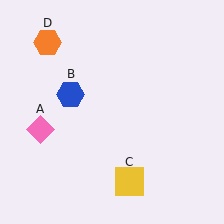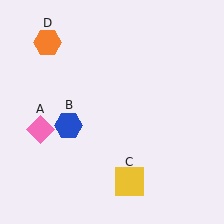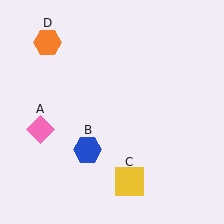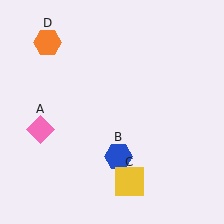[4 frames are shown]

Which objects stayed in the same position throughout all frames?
Pink diamond (object A) and yellow square (object C) and orange hexagon (object D) remained stationary.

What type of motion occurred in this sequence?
The blue hexagon (object B) rotated counterclockwise around the center of the scene.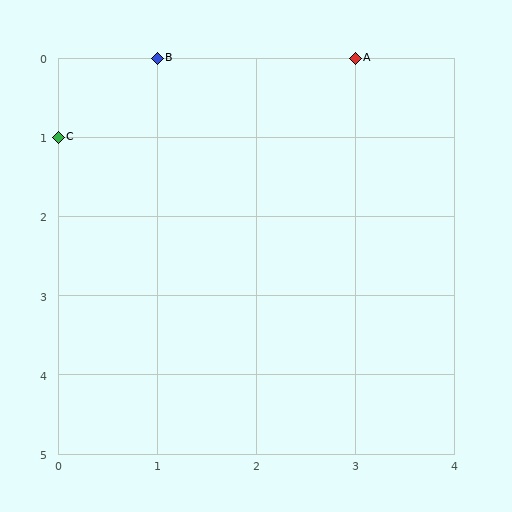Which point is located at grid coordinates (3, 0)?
Point A is at (3, 0).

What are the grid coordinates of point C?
Point C is at grid coordinates (0, 1).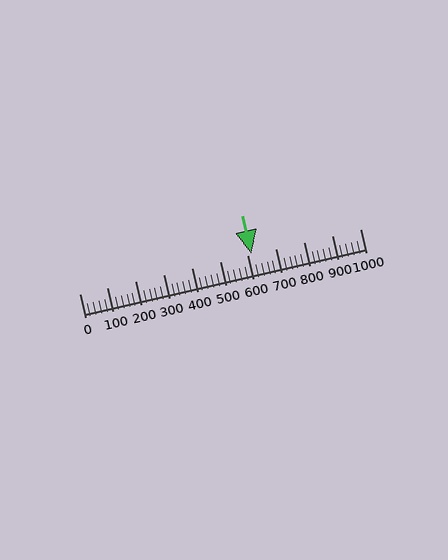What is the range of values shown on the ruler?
The ruler shows values from 0 to 1000.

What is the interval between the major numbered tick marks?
The major tick marks are spaced 100 units apart.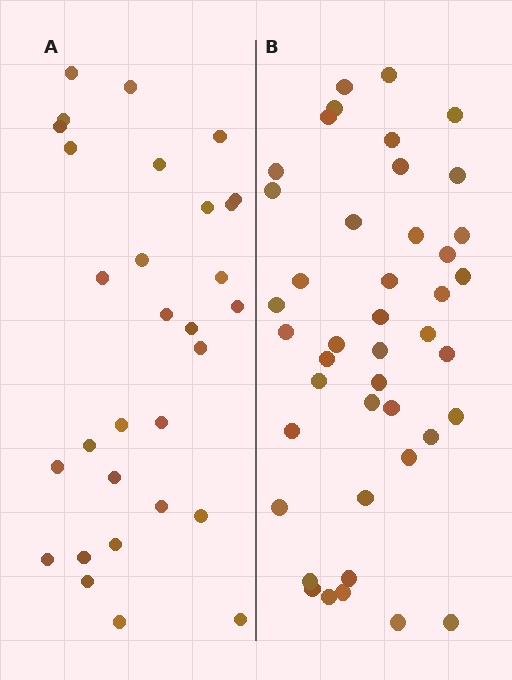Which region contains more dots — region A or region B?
Region B (the right region) has more dots.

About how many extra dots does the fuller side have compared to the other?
Region B has approximately 15 more dots than region A.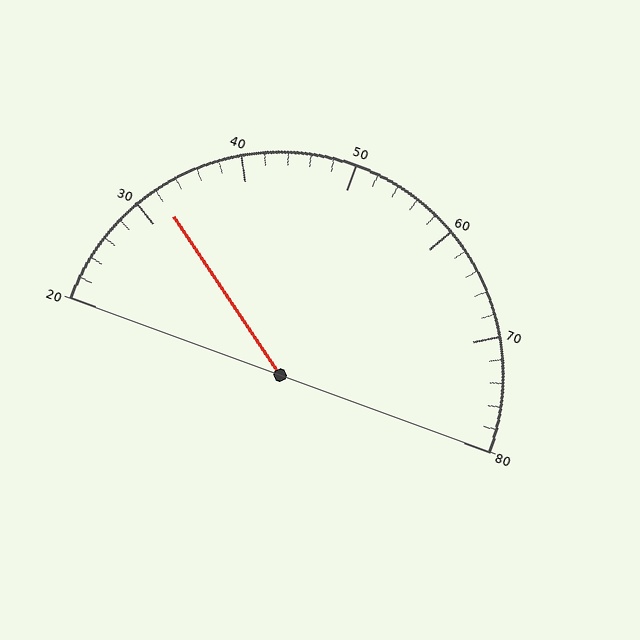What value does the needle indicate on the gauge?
The needle indicates approximately 32.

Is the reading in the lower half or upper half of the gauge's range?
The reading is in the lower half of the range (20 to 80).